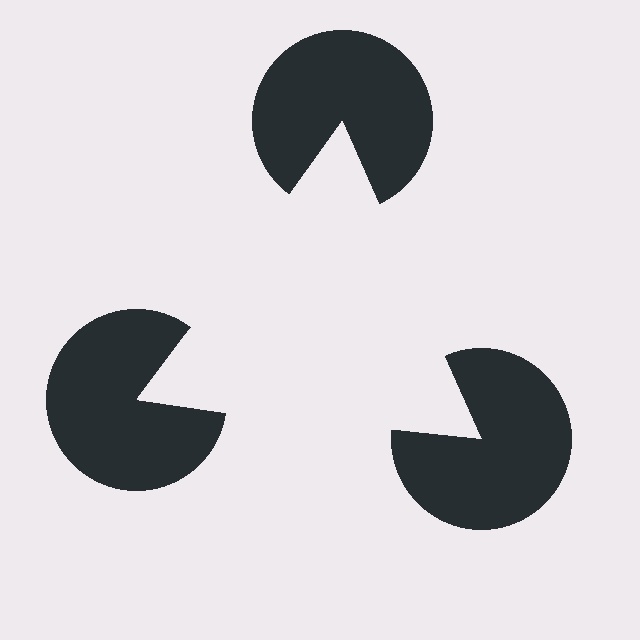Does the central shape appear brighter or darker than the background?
It typically appears slightly brighter than the background, even though no actual brightness change is drawn.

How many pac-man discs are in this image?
There are 3 — one at each vertex of the illusory triangle.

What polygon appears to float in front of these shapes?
An illusory triangle — its edges are inferred from the aligned wedge cuts in the pac-man discs, not physically drawn.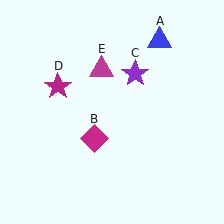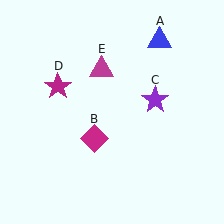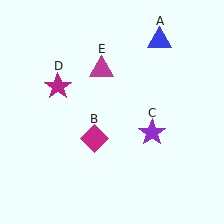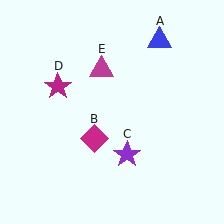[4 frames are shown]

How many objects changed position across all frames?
1 object changed position: purple star (object C).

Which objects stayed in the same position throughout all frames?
Blue triangle (object A) and magenta diamond (object B) and magenta star (object D) and magenta triangle (object E) remained stationary.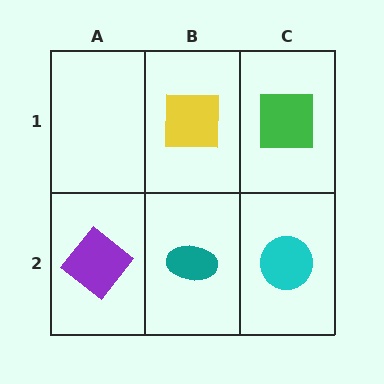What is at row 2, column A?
A purple diamond.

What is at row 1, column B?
A yellow square.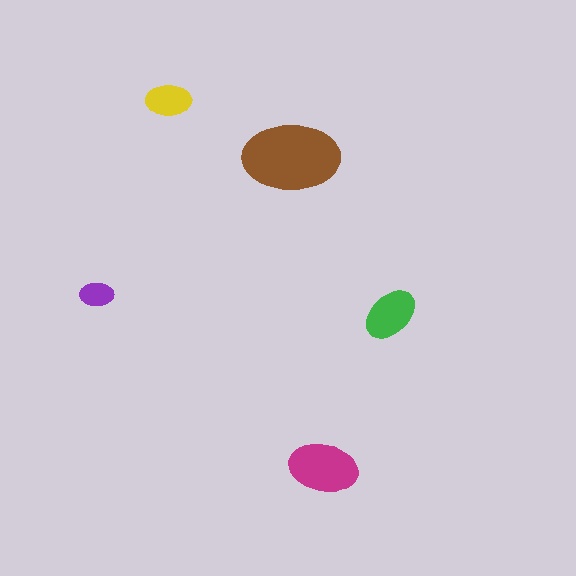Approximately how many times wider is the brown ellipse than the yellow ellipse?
About 2 times wider.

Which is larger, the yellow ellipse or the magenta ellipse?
The magenta one.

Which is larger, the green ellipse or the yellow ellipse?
The green one.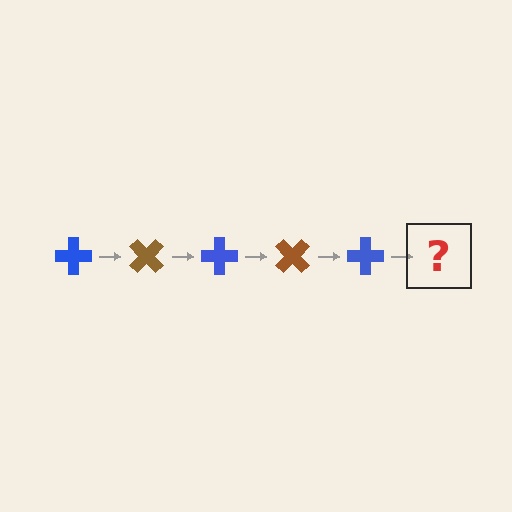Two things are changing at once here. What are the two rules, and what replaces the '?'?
The two rules are that it rotates 45 degrees each step and the color cycles through blue and brown. The '?' should be a brown cross, rotated 225 degrees from the start.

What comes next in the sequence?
The next element should be a brown cross, rotated 225 degrees from the start.